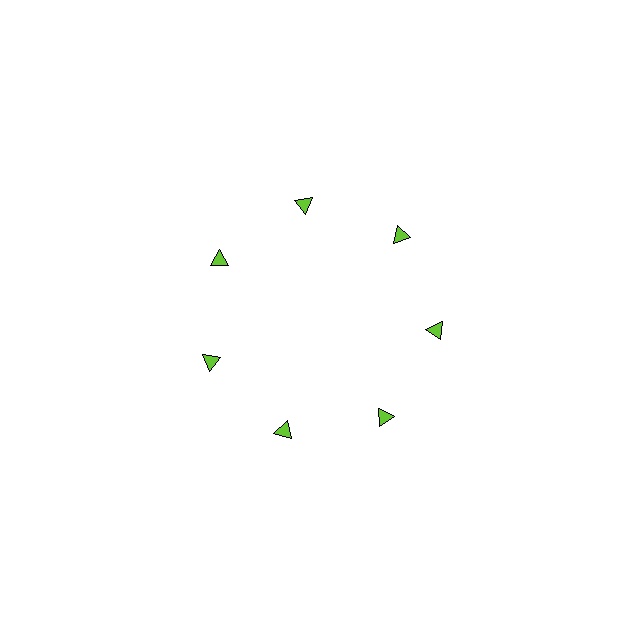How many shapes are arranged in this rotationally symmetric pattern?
There are 7 shapes, arranged in 7 groups of 1.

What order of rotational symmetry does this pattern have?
This pattern has 7-fold rotational symmetry.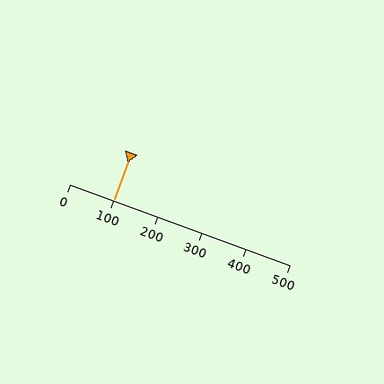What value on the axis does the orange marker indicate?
The marker indicates approximately 100.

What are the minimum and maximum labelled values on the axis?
The axis runs from 0 to 500.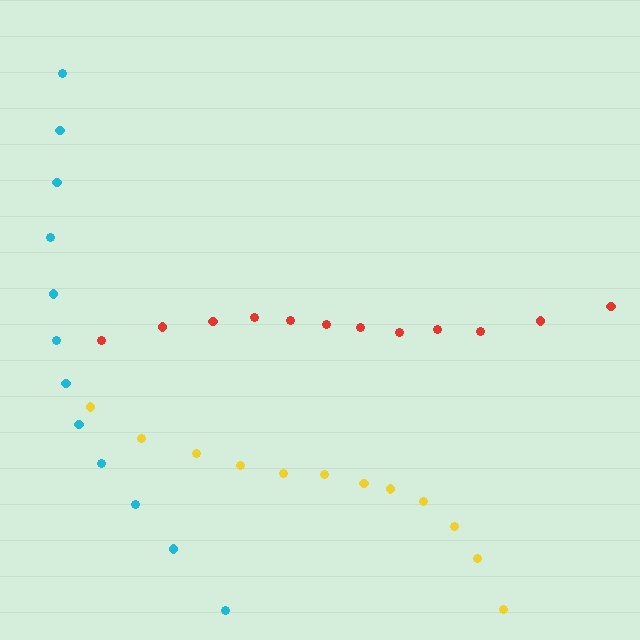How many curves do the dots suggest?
There are 3 distinct paths.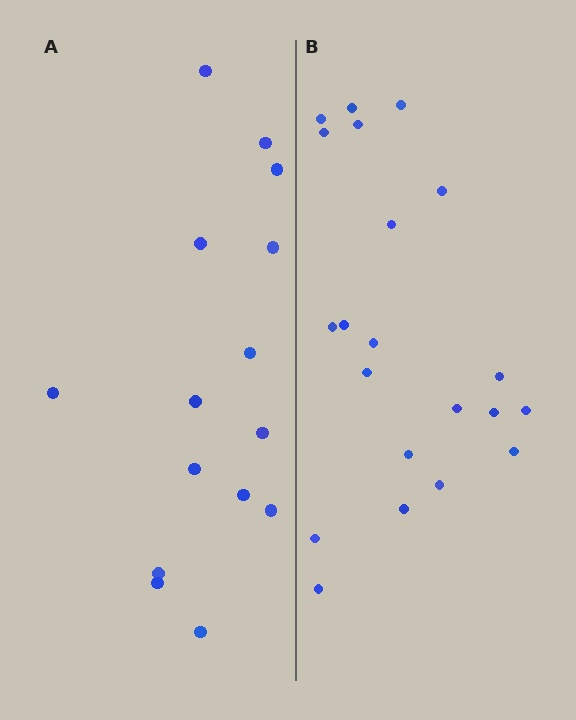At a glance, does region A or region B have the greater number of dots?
Region B (the right region) has more dots.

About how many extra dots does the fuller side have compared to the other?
Region B has about 6 more dots than region A.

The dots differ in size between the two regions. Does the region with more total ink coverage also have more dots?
No. Region A has more total ink coverage because its dots are larger, but region B actually contains more individual dots. Total area can be misleading — the number of items is what matters here.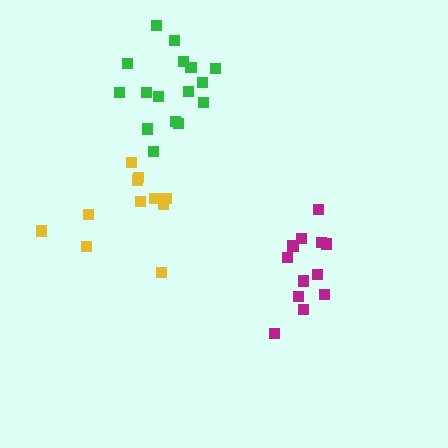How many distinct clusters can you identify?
There are 3 distinct clusters.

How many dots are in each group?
Group 1: 12 dots, Group 2: 16 dots, Group 3: 11 dots (39 total).